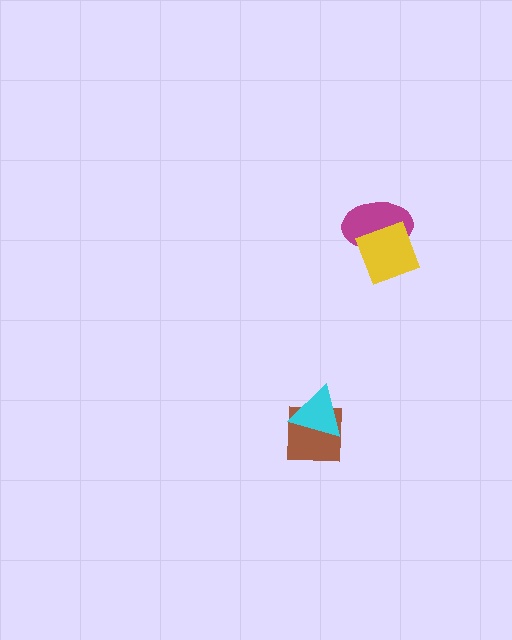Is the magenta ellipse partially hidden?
Yes, it is partially covered by another shape.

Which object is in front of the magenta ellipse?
The yellow diamond is in front of the magenta ellipse.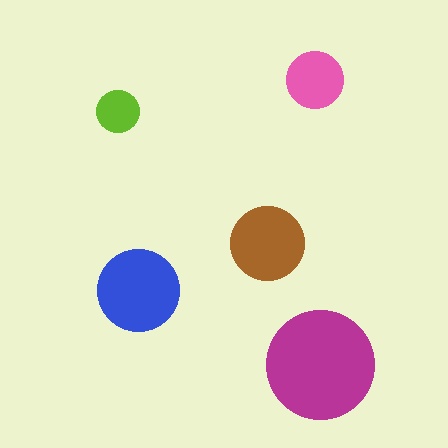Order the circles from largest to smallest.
the magenta one, the blue one, the brown one, the pink one, the lime one.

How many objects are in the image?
There are 5 objects in the image.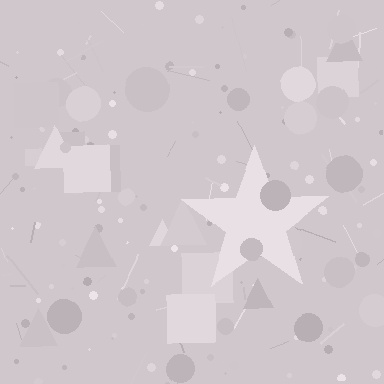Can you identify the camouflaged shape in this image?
The camouflaged shape is a star.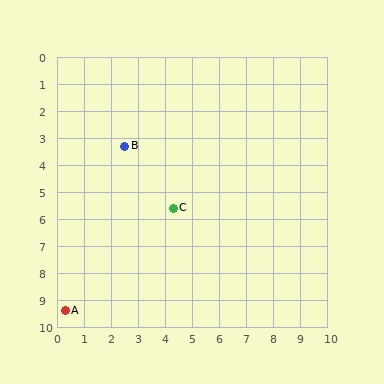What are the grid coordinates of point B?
Point B is at approximately (2.5, 3.3).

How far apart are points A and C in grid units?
Points A and C are about 5.5 grid units apart.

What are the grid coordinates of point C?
Point C is at approximately (4.3, 5.6).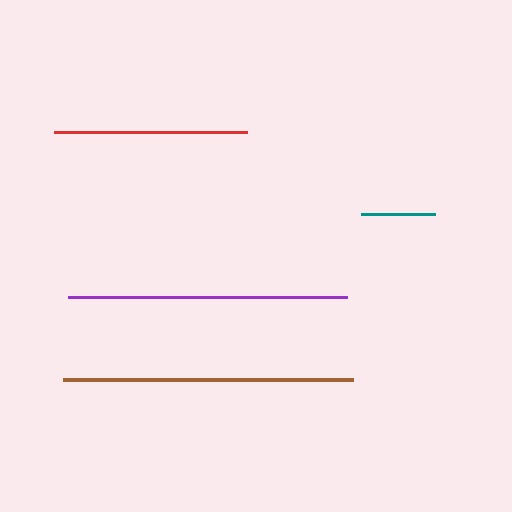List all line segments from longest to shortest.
From longest to shortest: brown, purple, red, teal.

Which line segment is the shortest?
The teal line is the shortest at approximately 74 pixels.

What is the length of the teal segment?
The teal segment is approximately 74 pixels long.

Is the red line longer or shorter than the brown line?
The brown line is longer than the red line.